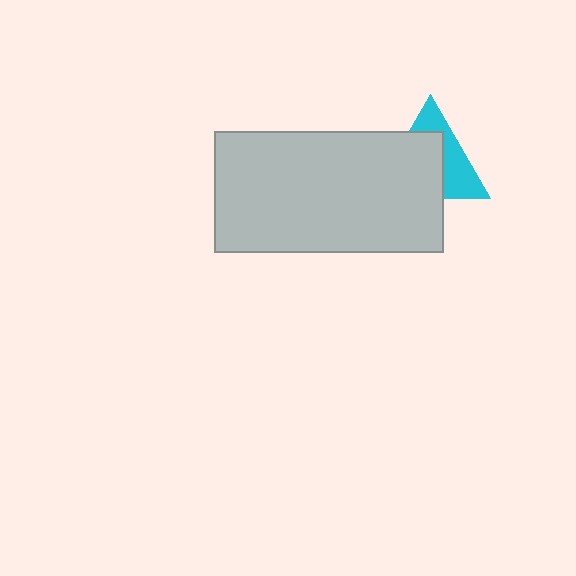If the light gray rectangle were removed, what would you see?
You would see the complete cyan triangle.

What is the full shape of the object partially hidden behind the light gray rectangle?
The partially hidden object is a cyan triangle.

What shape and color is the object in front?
The object in front is a light gray rectangle.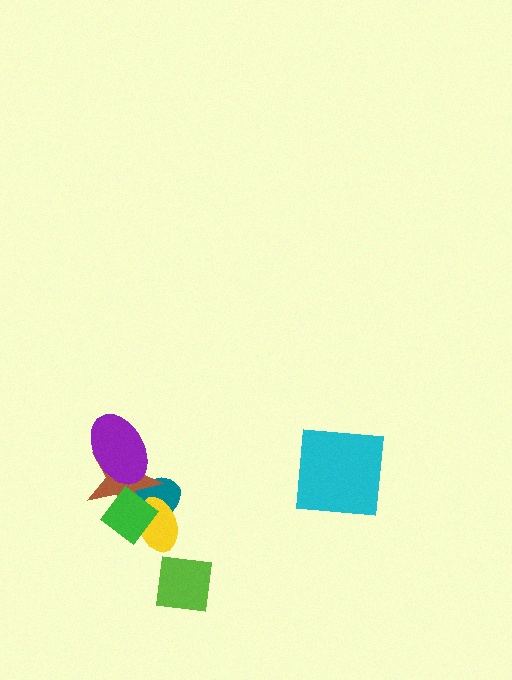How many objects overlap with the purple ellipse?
2 objects overlap with the purple ellipse.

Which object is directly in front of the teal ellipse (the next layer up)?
The brown star is directly in front of the teal ellipse.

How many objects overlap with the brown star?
4 objects overlap with the brown star.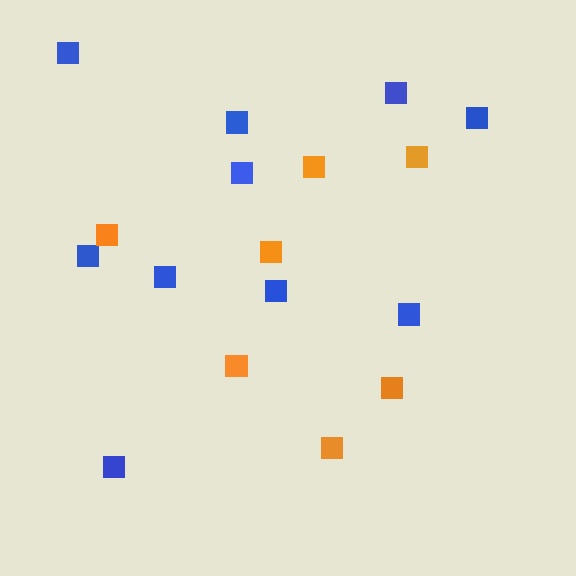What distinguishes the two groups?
There are 2 groups: one group of blue squares (10) and one group of orange squares (7).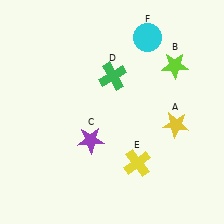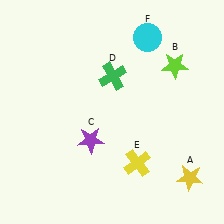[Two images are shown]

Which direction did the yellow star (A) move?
The yellow star (A) moved down.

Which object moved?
The yellow star (A) moved down.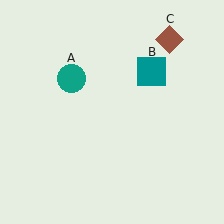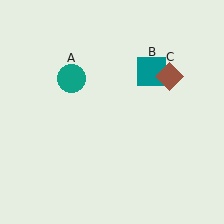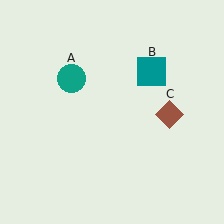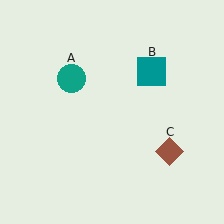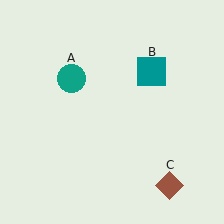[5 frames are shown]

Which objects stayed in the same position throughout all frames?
Teal circle (object A) and teal square (object B) remained stationary.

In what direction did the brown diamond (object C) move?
The brown diamond (object C) moved down.